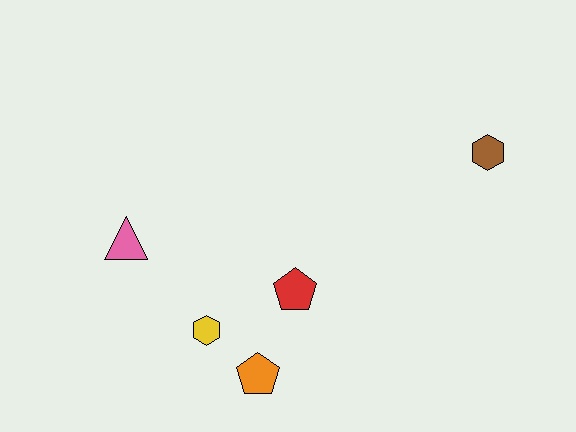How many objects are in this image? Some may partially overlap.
There are 5 objects.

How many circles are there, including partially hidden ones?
There are no circles.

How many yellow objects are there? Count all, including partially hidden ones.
There is 1 yellow object.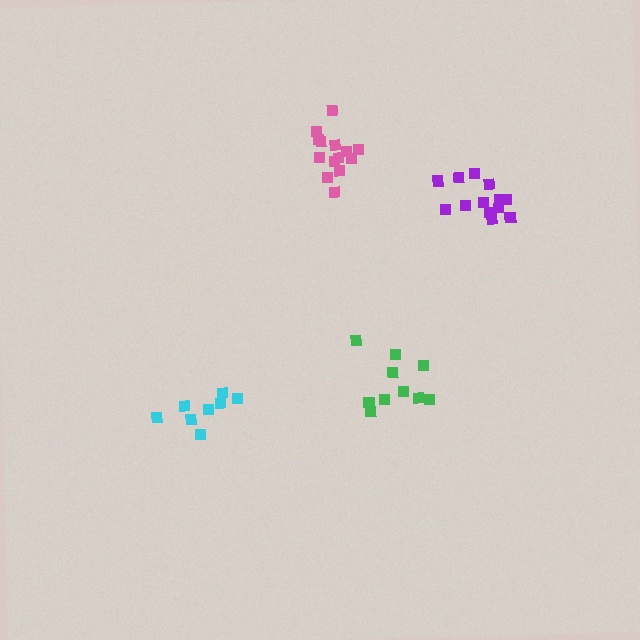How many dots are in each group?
Group 1: 13 dots, Group 2: 10 dots, Group 3: 14 dots, Group 4: 8 dots (45 total).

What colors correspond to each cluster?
The clusters are colored: purple, green, pink, cyan.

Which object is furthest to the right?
The purple cluster is rightmost.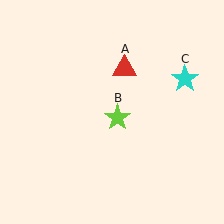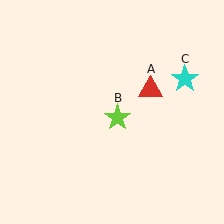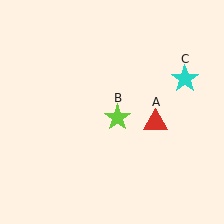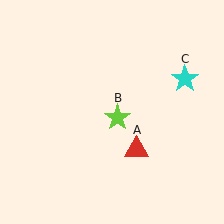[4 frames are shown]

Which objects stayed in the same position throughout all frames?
Lime star (object B) and cyan star (object C) remained stationary.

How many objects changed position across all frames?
1 object changed position: red triangle (object A).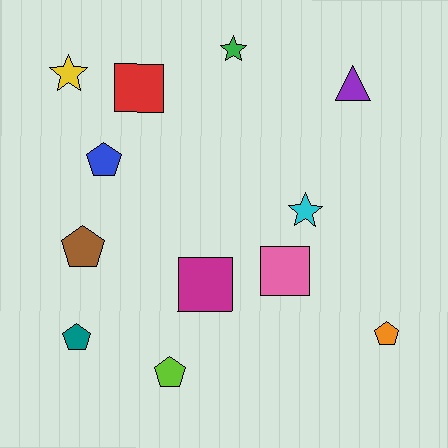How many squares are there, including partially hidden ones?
There are 3 squares.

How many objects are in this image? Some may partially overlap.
There are 12 objects.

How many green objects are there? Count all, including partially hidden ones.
There is 1 green object.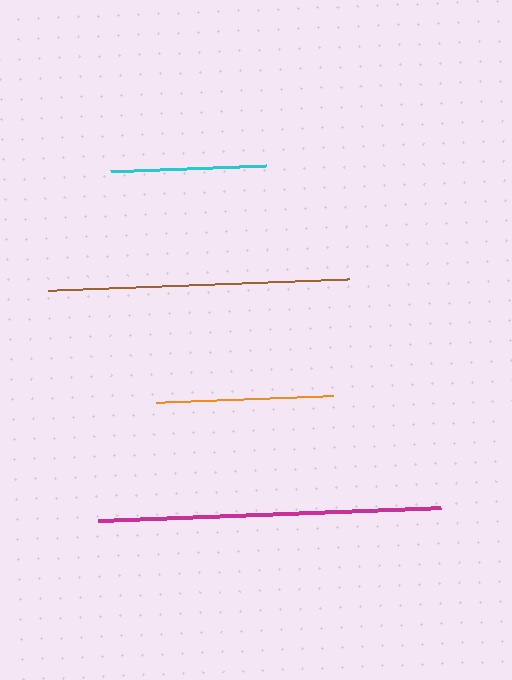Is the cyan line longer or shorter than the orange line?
The orange line is longer than the cyan line.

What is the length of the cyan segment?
The cyan segment is approximately 156 pixels long.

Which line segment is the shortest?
The cyan line is the shortest at approximately 156 pixels.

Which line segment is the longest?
The magenta line is the longest at approximately 343 pixels.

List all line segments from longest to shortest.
From longest to shortest: magenta, brown, orange, cyan.